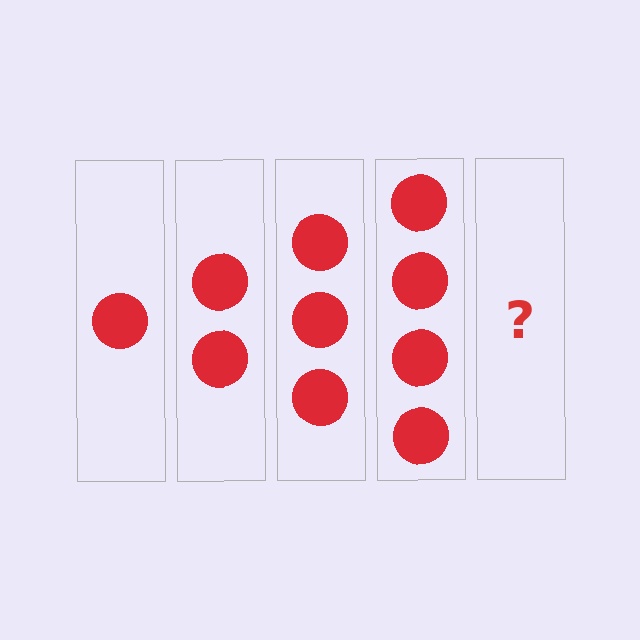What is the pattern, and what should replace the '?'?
The pattern is that each step adds one more circle. The '?' should be 5 circles.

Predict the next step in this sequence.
The next step is 5 circles.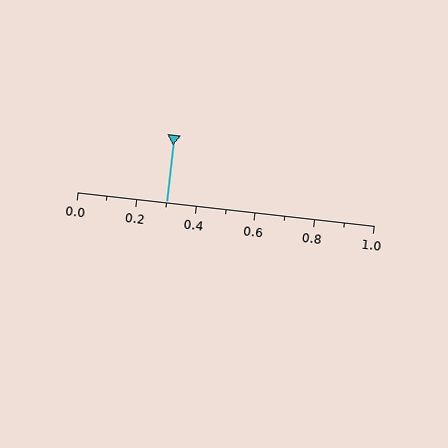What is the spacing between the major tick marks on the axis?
The major ticks are spaced 0.2 apart.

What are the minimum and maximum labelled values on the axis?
The axis runs from 0.0 to 1.0.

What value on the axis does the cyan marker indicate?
The marker indicates approximately 0.3.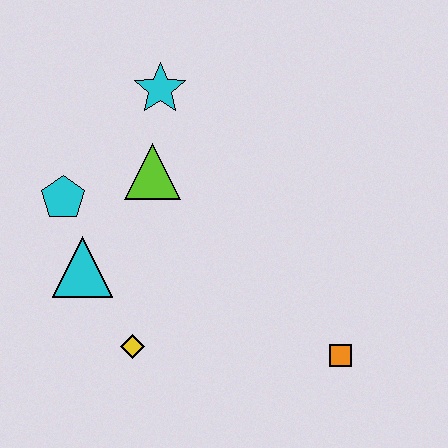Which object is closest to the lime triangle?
The cyan star is closest to the lime triangle.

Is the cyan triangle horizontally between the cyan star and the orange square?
No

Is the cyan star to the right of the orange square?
No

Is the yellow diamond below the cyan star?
Yes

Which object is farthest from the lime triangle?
The orange square is farthest from the lime triangle.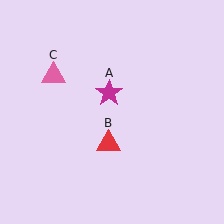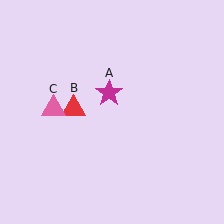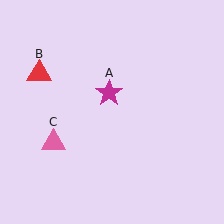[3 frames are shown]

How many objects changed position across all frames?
2 objects changed position: red triangle (object B), pink triangle (object C).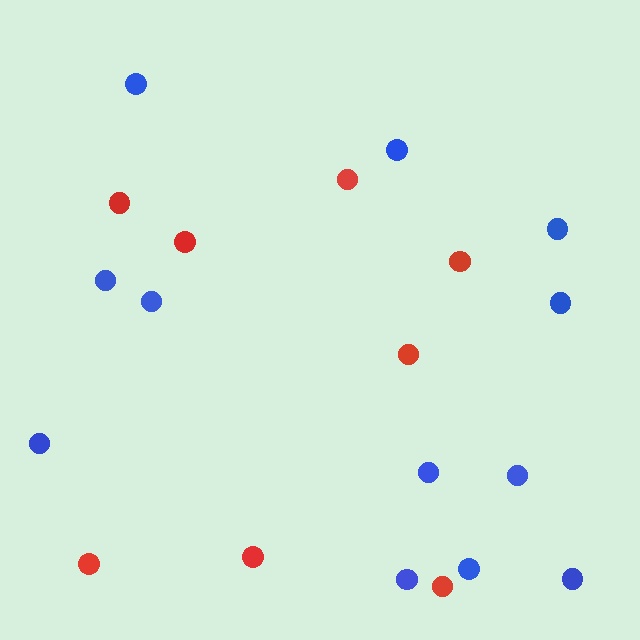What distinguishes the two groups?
There are 2 groups: one group of red circles (8) and one group of blue circles (12).